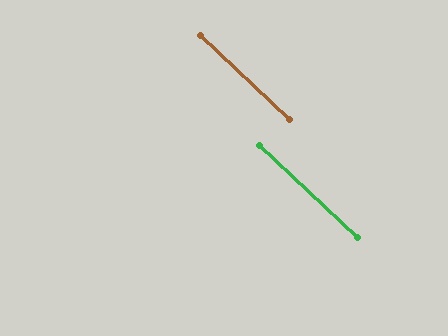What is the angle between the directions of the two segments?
Approximately 0 degrees.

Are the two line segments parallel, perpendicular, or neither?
Parallel — their directions differ by only 0.3°.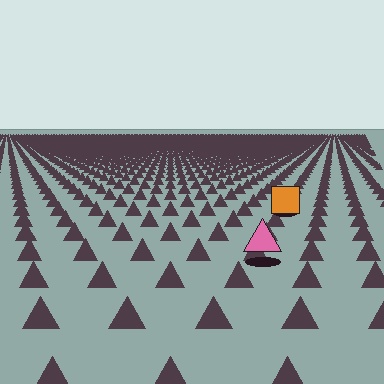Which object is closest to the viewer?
The pink triangle is closest. The texture marks near it are larger and more spread out.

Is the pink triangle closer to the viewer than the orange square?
Yes. The pink triangle is closer — you can tell from the texture gradient: the ground texture is coarser near it.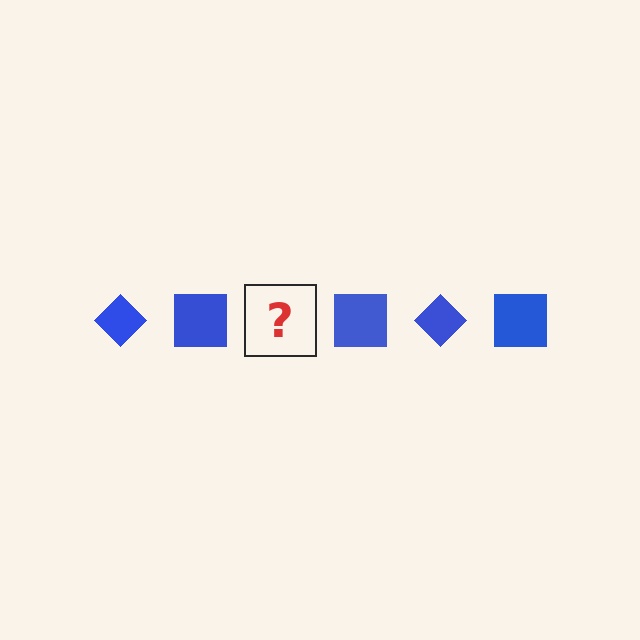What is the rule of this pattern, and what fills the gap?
The rule is that the pattern cycles through diamond, square shapes in blue. The gap should be filled with a blue diamond.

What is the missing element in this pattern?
The missing element is a blue diamond.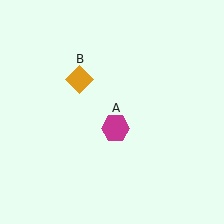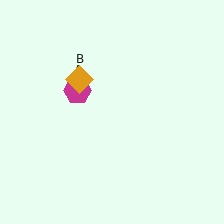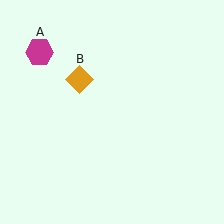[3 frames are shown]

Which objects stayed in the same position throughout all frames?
Orange diamond (object B) remained stationary.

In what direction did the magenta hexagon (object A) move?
The magenta hexagon (object A) moved up and to the left.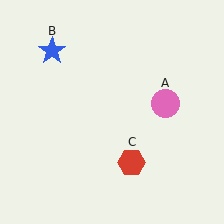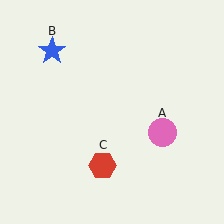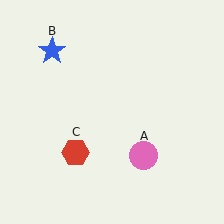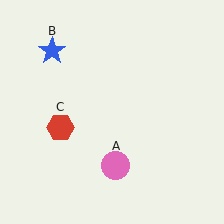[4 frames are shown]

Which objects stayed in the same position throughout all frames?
Blue star (object B) remained stationary.